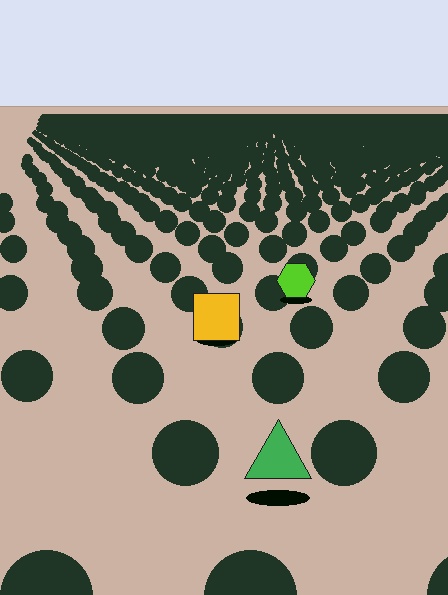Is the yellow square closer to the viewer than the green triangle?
No. The green triangle is closer — you can tell from the texture gradient: the ground texture is coarser near it.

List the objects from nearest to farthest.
From nearest to farthest: the green triangle, the yellow square, the lime hexagon.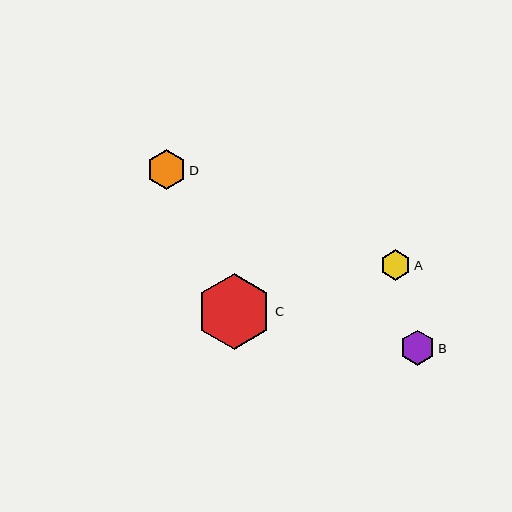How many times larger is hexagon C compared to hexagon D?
Hexagon C is approximately 1.9 times the size of hexagon D.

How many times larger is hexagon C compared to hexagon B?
Hexagon C is approximately 2.1 times the size of hexagon B.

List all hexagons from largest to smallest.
From largest to smallest: C, D, B, A.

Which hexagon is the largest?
Hexagon C is the largest with a size of approximately 75 pixels.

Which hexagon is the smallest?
Hexagon A is the smallest with a size of approximately 30 pixels.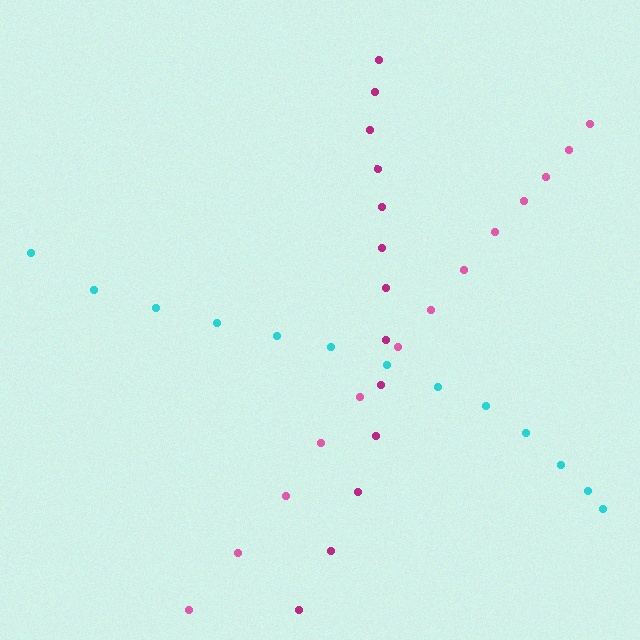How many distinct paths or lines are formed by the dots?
There are 3 distinct paths.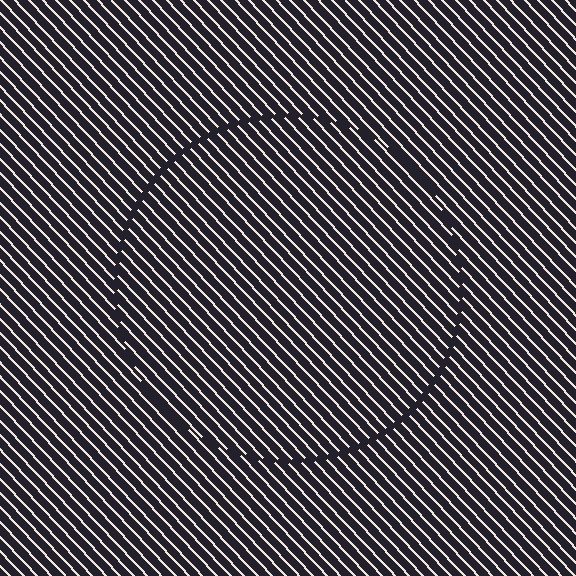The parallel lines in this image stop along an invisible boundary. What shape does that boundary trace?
An illusory circle. The interior of the shape contains the same grating, shifted by half a period — the contour is defined by the phase discontinuity where line-ends from the inner and outer gratings abut.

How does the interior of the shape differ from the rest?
The interior of the shape contains the same grating, shifted by half a period — the contour is defined by the phase discontinuity where line-ends from the inner and outer gratings abut.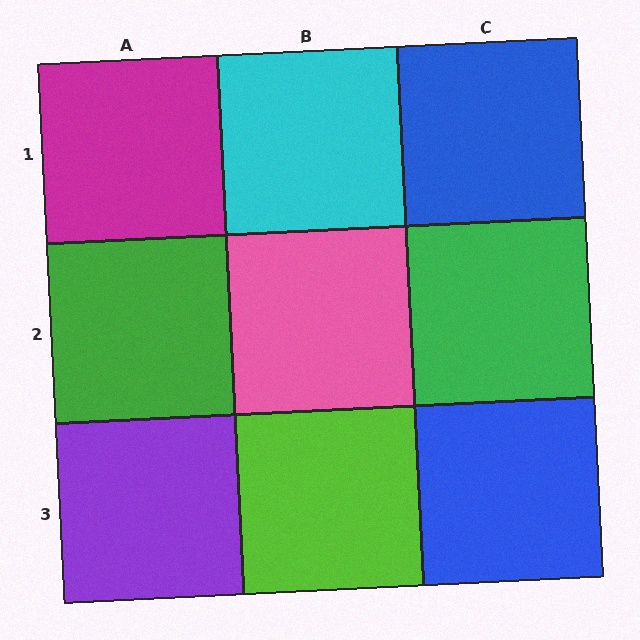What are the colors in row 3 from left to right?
Purple, lime, blue.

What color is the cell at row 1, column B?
Cyan.